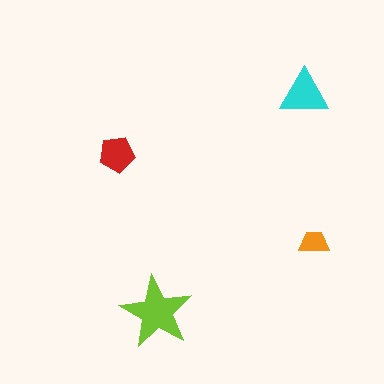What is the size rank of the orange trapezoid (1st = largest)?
4th.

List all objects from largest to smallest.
The lime star, the cyan triangle, the red pentagon, the orange trapezoid.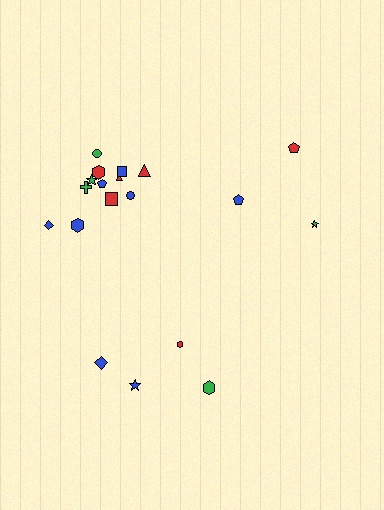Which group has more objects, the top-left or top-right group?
The top-left group.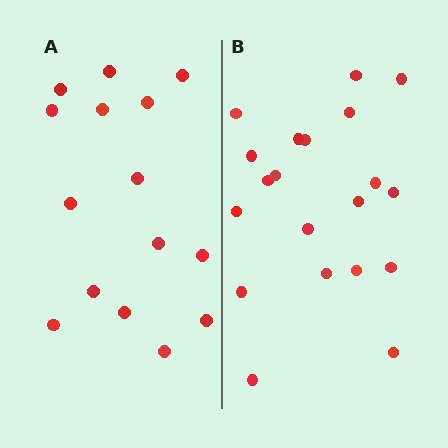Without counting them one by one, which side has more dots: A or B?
Region B (the right region) has more dots.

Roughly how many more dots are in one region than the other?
Region B has about 5 more dots than region A.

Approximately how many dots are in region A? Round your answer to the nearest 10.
About 20 dots. (The exact count is 15, which rounds to 20.)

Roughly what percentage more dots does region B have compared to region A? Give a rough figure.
About 35% more.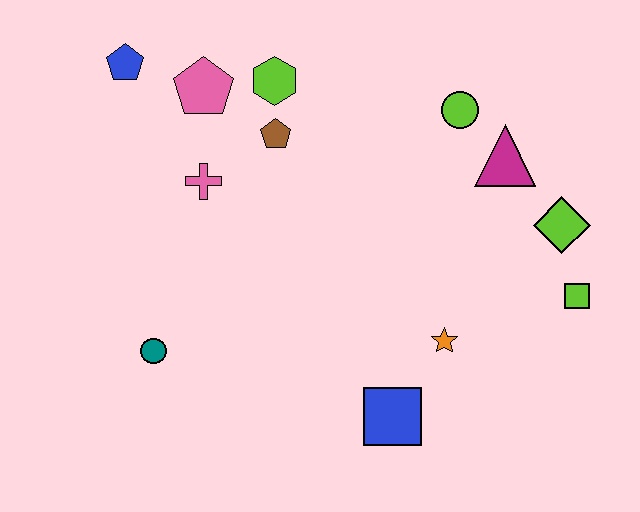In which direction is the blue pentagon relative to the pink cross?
The blue pentagon is above the pink cross.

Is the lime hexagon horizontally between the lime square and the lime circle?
No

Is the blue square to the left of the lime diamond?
Yes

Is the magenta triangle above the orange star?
Yes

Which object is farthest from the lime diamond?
The blue pentagon is farthest from the lime diamond.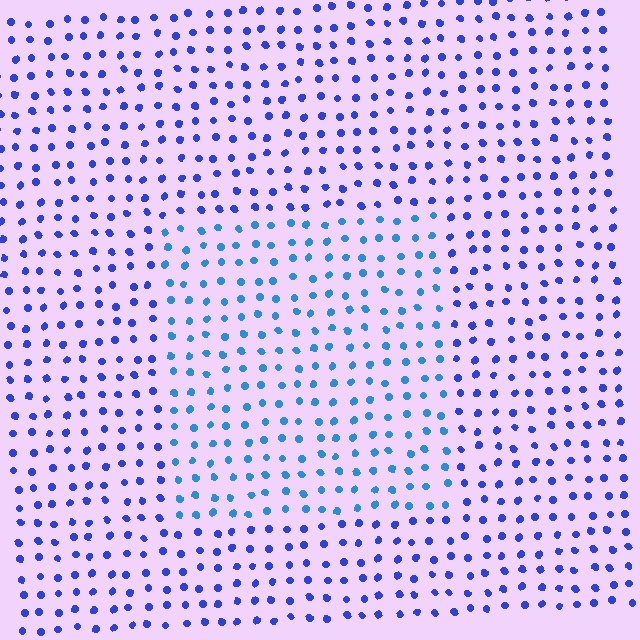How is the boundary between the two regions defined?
The boundary is defined purely by a slight shift in hue (about 28 degrees). Spacing, size, and orientation are identical on both sides.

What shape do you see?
I see a rectangle.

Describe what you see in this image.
The image is filled with small blue elements in a uniform arrangement. A rectangle-shaped region is visible where the elements are tinted to a slightly different hue, forming a subtle color boundary.